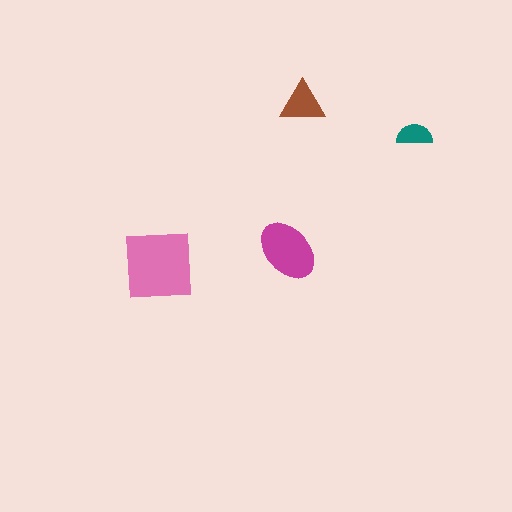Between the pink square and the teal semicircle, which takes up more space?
The pink square.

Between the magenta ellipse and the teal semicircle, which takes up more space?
The magenta ellipse.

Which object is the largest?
The pink square.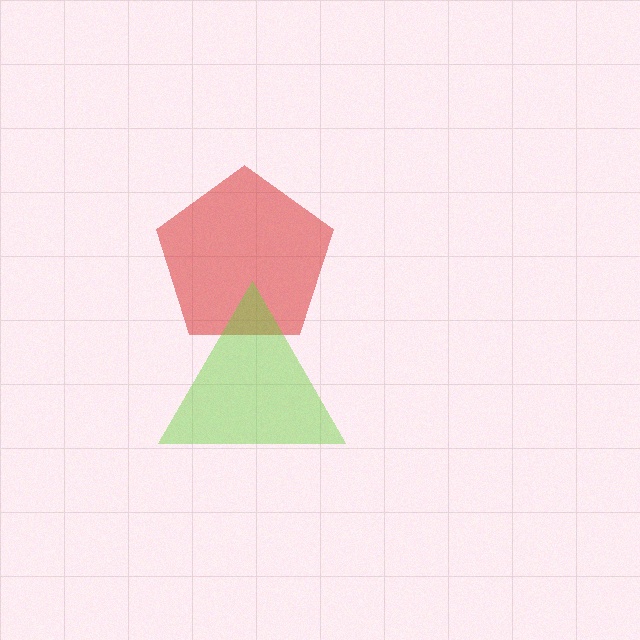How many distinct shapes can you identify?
There are 2 distinct shapes: a red pentagon, a lime triangle.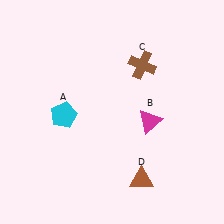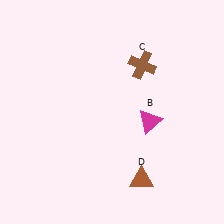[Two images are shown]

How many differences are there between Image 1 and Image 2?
There is 1 difference between the two images.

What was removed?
The cyan pentagon (A) was removed in Image 2.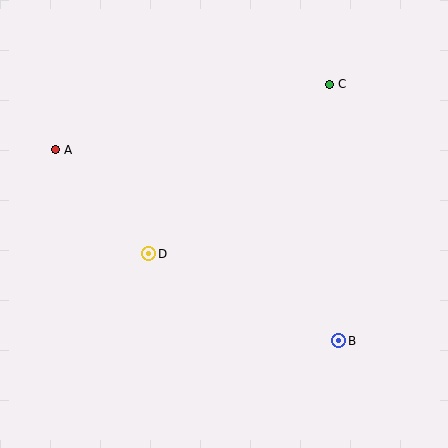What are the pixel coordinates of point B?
Point B is at (339, 341).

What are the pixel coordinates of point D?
Point D is at (149, 254).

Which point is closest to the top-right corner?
Point C is closest to the top-right corner.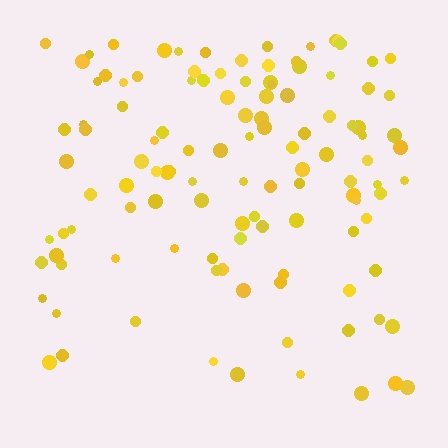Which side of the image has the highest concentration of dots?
The top.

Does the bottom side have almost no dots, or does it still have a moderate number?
Still a moderate number, just noticeably fewer than the top.